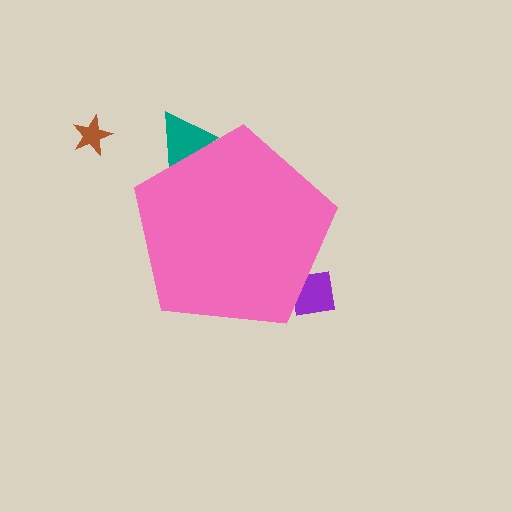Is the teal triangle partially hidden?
Yes, the teal triangle is partially hidden behind the pink pentagon.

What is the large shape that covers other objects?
A pink pentagon.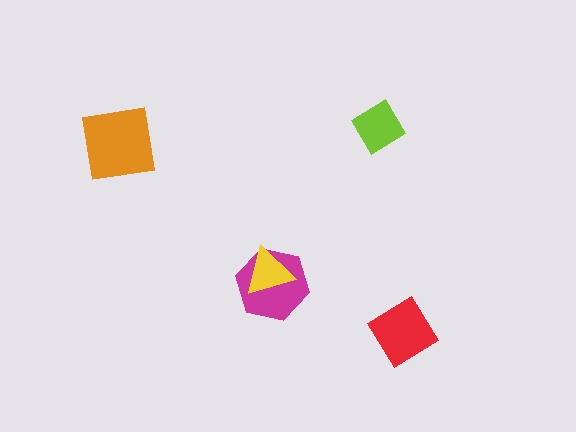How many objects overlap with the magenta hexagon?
1 object overlaps with the magenta hexagon.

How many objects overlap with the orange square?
0 objects overlap with the orange square.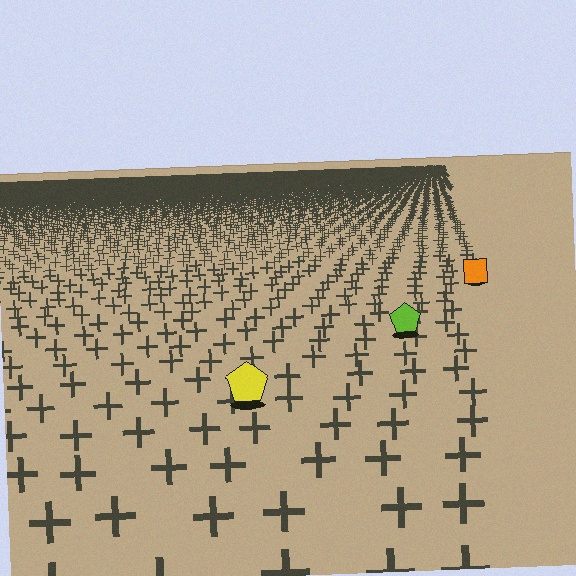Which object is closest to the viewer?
The yellow pentagon is closest. The texture marks near it are larger and more spread out.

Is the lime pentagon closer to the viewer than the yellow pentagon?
No. The yellow pentagon is closer — you can tell from the texture gradient: the ground texture is coarser near it.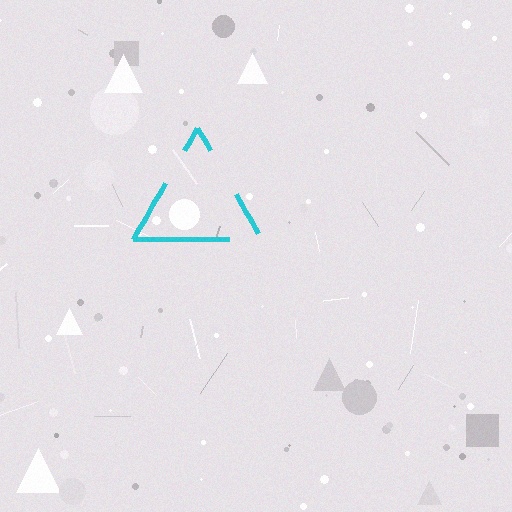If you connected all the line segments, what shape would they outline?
They would outline a triangle.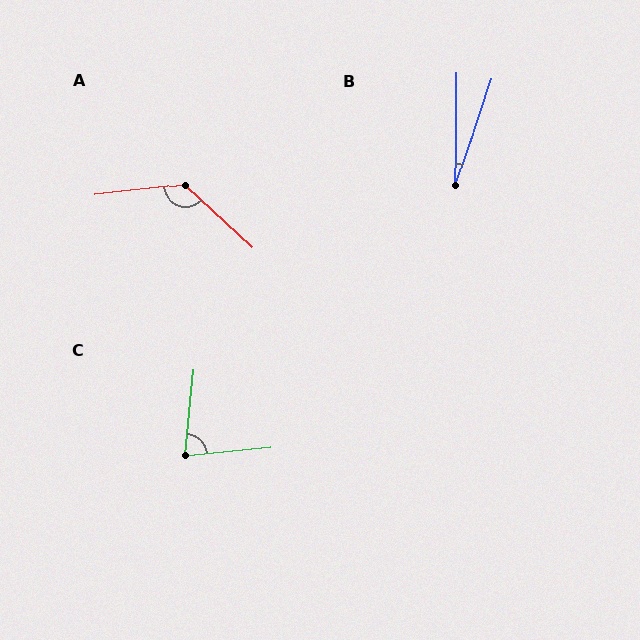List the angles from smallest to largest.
B (18°), C (78°), A (131°).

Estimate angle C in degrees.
Approximately 78 degrees.